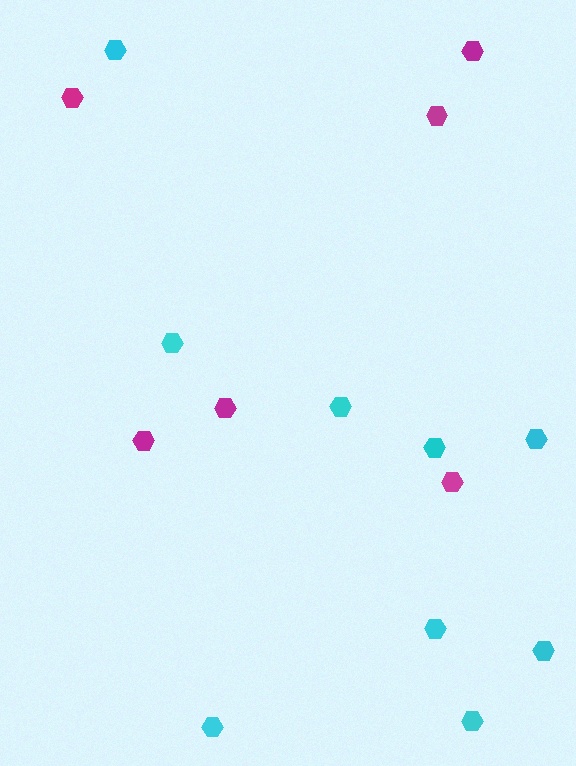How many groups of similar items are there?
There are 2 groups: one group of cyan hexagons (9) and one group of magenta hexagons (6).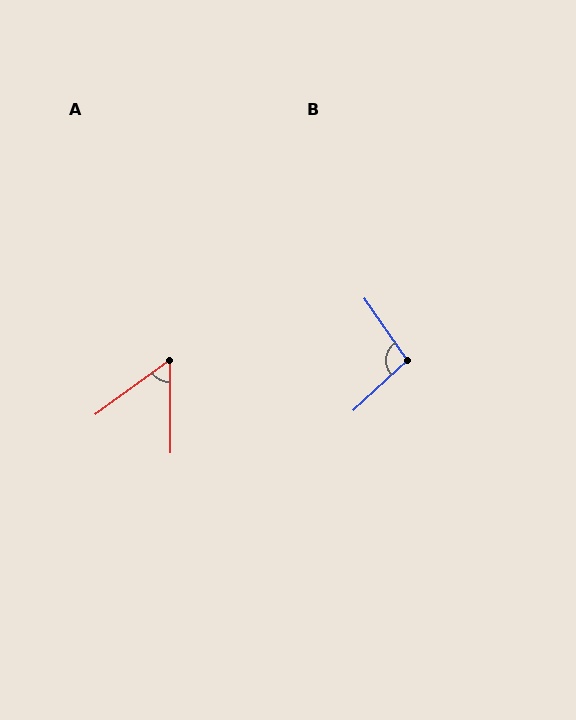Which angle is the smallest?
A, at approximately 55 degrees.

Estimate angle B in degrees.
Approximately 98 degrees.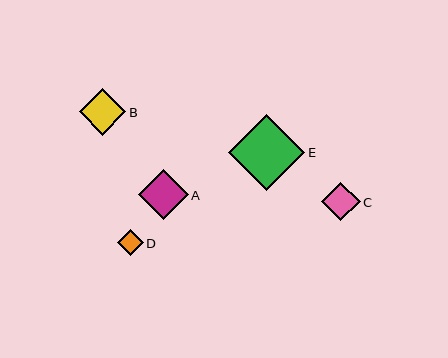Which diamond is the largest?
Diamond E is the largest with a size of approximately 76 pixels.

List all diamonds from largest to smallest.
From largest to smallest: E, A, B, C, D.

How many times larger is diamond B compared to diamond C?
Diamond B is approximately 1.2 times the size of diamond C.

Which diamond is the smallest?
Diamond D is the smallest with a size of approximately 25 pixels.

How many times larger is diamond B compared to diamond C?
Diamond B is approximately 1.2 times the size of diamond C.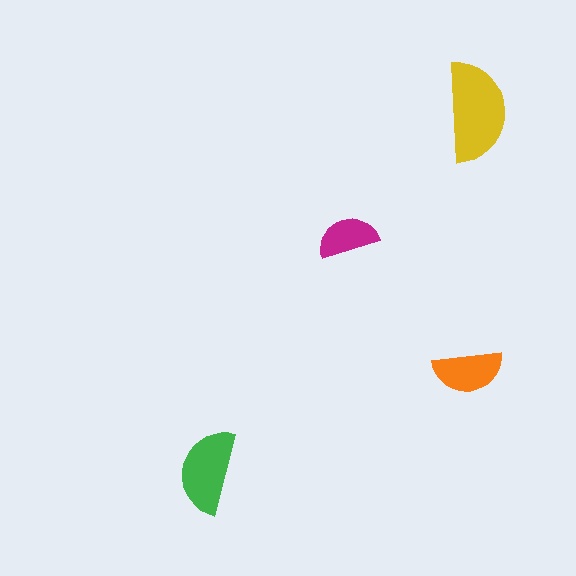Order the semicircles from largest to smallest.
the yellow one, the green one, the orange one, the magenta one.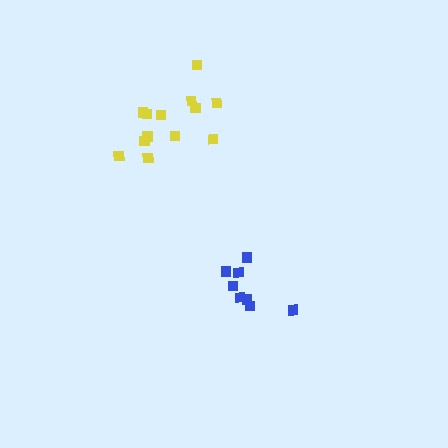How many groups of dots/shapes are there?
There are 2 groups.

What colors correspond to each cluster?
The clusters are colored: blue, yellow.